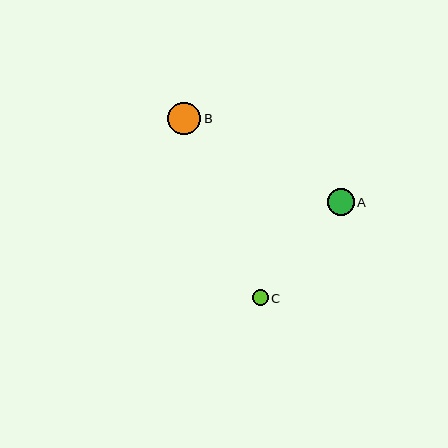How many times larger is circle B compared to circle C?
Circle B is approximately 2.0 times the size of circle C.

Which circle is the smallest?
Circle C is the smallest with a size of approximately 16 pixels.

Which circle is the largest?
Circle B is the largest with a size of approximately 33 pixels.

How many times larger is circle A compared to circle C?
Circle A is approximately 1.7 times the size of circle C.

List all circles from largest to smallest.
From largest to smallest: B, A, C.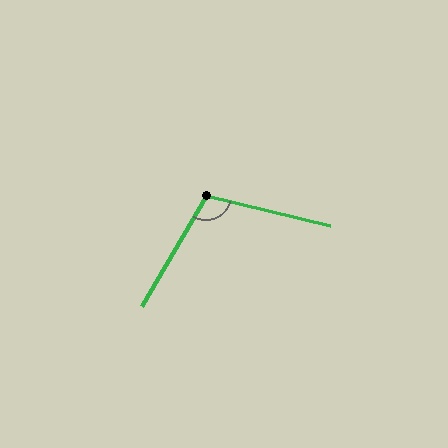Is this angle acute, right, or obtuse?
It is obtuse.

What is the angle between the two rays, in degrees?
Approximately 107 degrees.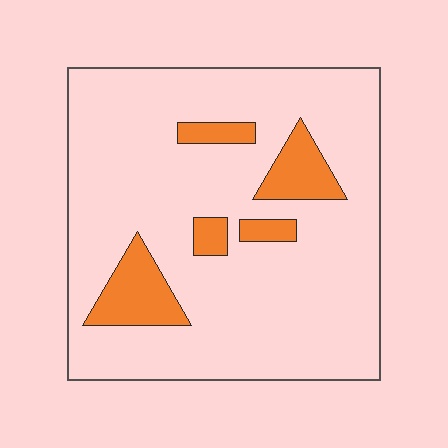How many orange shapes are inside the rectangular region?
5.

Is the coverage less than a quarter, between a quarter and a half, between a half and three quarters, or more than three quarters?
Less than a quarter.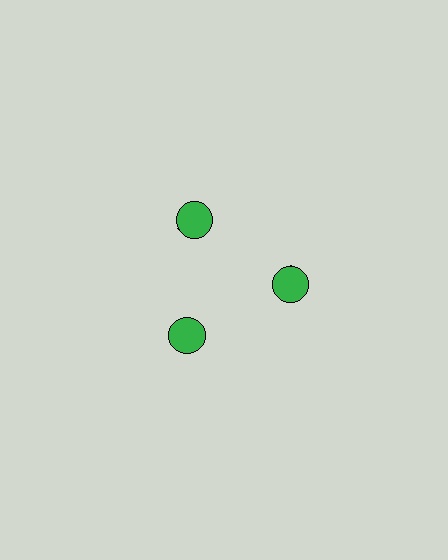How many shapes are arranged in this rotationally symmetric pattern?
There are 6 shapes, arranged in 3 groups of 2.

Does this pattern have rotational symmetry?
Yes, this pattern has 3-fold rotational symmetry. It looks the same after rotating 120 degrees around the center.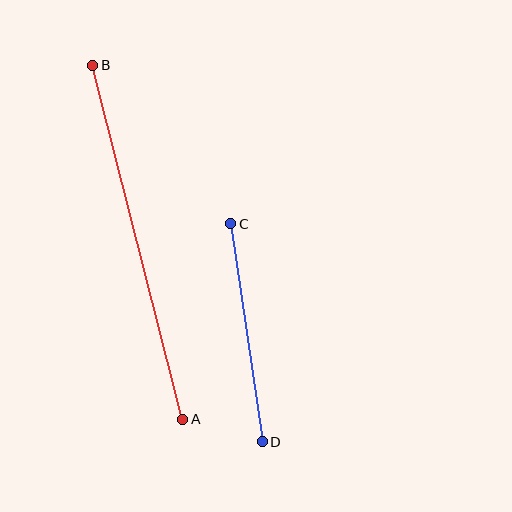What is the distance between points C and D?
The distance is approximately 220 pixels.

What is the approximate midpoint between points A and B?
The midpoint is at approximately (138, 242) pixels.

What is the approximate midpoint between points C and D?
The midpoint is at approximately (247, 333) pixels.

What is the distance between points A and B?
The distance is approximately 365 pixels.